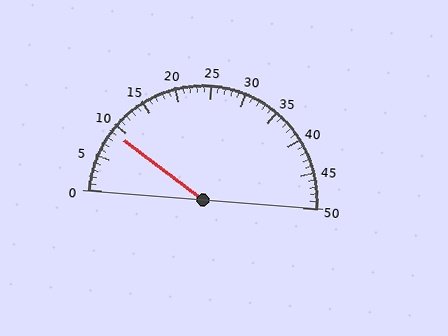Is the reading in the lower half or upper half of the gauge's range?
The reading is in the lower half of the range (0 to 50).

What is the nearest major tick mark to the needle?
The nearest major tick mark is 10.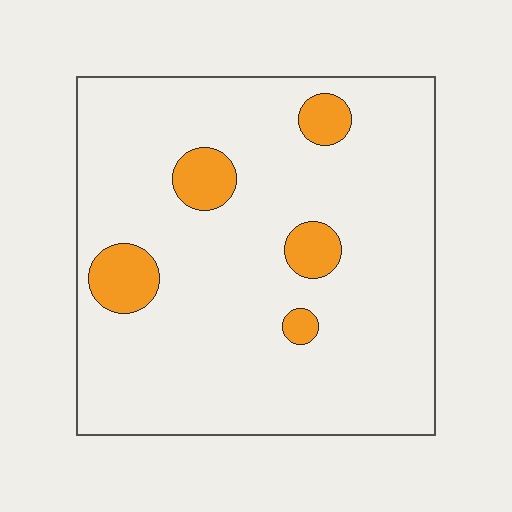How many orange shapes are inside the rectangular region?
5.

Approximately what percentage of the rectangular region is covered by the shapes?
Approximately 10%.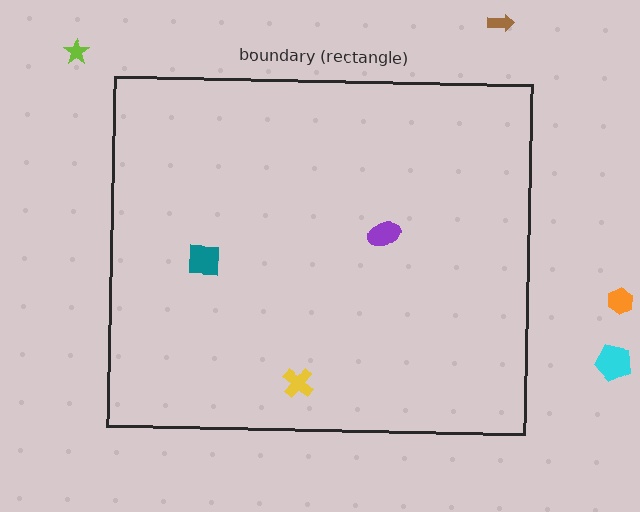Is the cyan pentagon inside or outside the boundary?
Outside.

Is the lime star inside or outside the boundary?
Outside.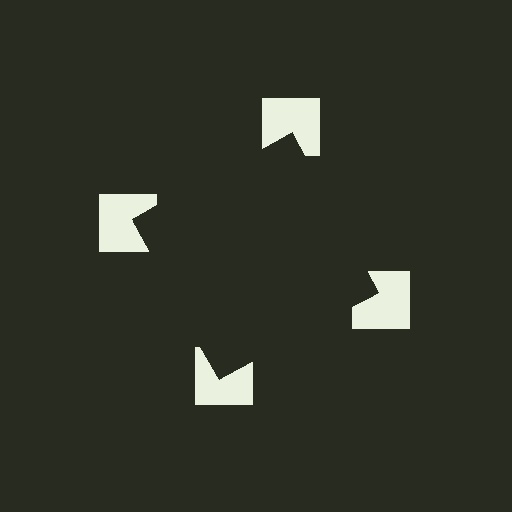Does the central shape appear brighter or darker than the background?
It typically appears slightly darker than the background, even though no actual brightness change is drawn.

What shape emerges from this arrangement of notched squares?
An illusory square — its edges are inferred from the aligned wedge cuts in the notched squares, not physically drawn.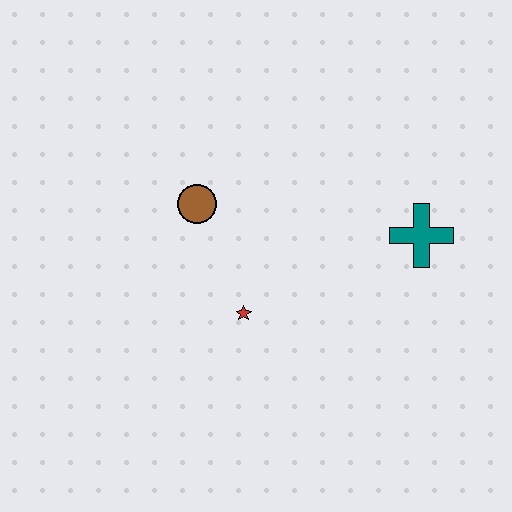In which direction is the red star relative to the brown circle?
The red star is below the brown circle.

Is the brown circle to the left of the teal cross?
Yes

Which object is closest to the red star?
The brown circle is closest to the red star.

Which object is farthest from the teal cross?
The brown circle is farthest from the teal cross.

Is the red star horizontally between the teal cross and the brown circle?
Yes